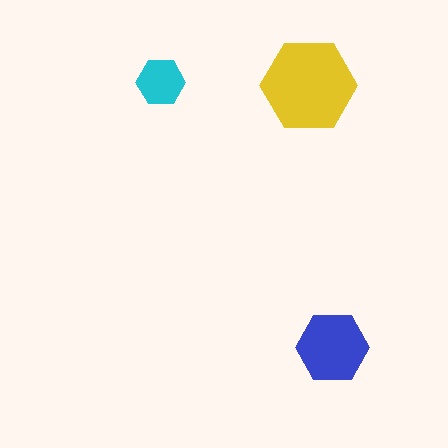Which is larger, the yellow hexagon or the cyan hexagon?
The yellow one.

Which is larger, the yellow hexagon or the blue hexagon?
The yellow one.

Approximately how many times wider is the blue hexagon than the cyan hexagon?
About 1.5 times wider.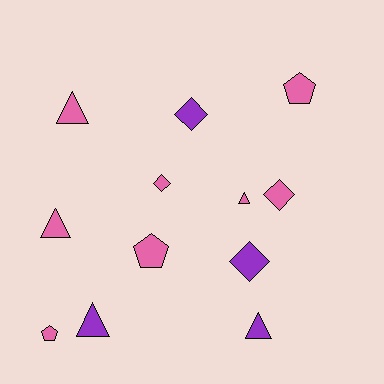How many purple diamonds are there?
There are 2 purple diamonds.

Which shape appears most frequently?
Triangle, with 5 objects.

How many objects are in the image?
There are 12 objects.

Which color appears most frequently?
Pink, with 8 objects.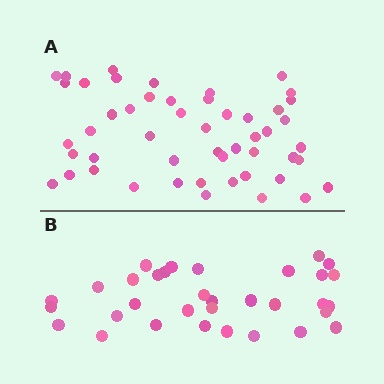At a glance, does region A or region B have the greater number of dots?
Region A (the top region) has more dots.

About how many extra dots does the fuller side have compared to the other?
Region A has approximately 15 more dots than region B.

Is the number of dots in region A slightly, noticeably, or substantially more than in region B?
Region A has substantially more. The ratio is roughly 1.5 to 1.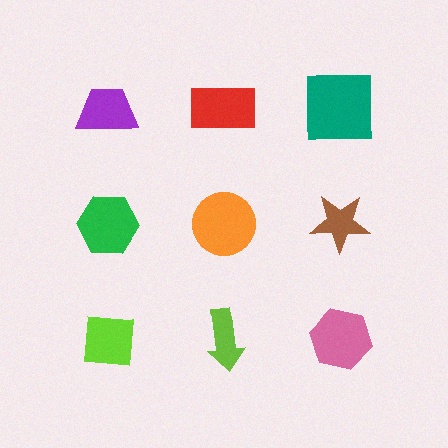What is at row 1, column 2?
A red rectangle.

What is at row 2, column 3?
A brown star.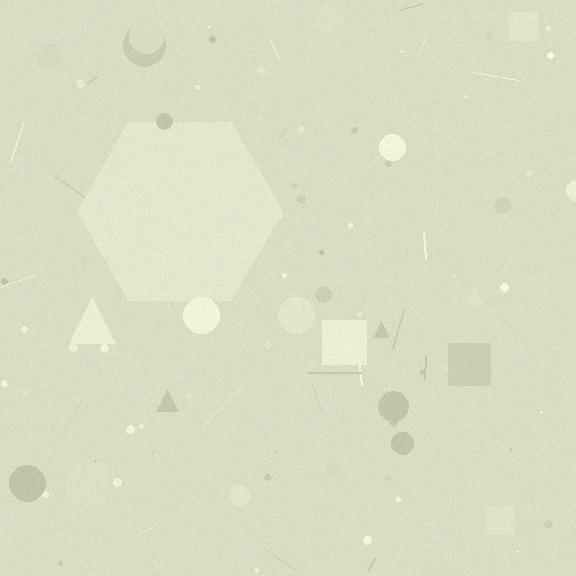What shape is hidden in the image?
A hexagon is hidden in the image.